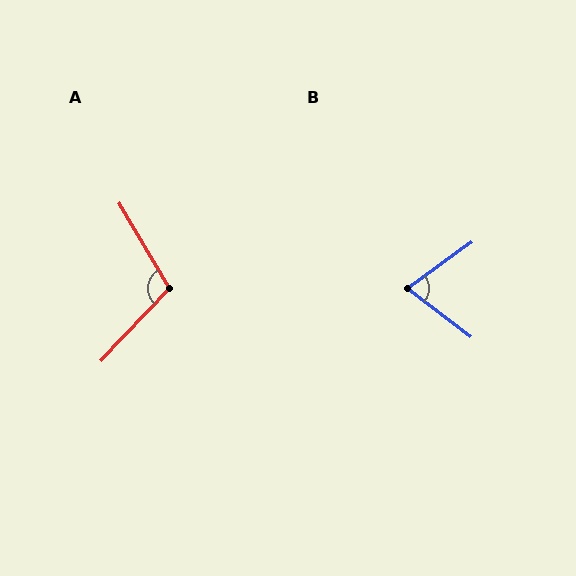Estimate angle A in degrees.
Approximately 106 degrees.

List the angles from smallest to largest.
B (73°), A (106°).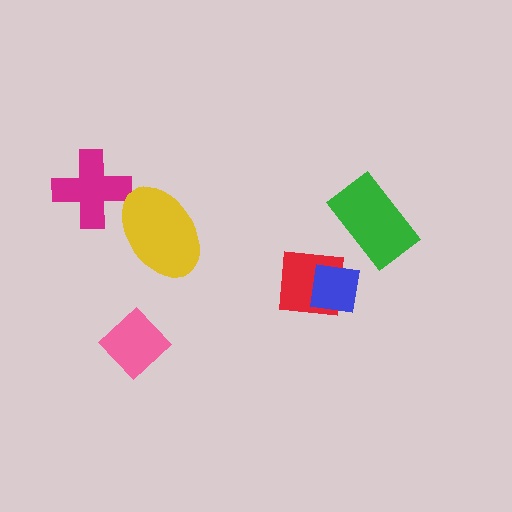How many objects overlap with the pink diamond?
0 objects overlap with the pink diamond.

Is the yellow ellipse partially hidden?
No, no other shape covers it.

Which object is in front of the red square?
The blue square is in front of the red square.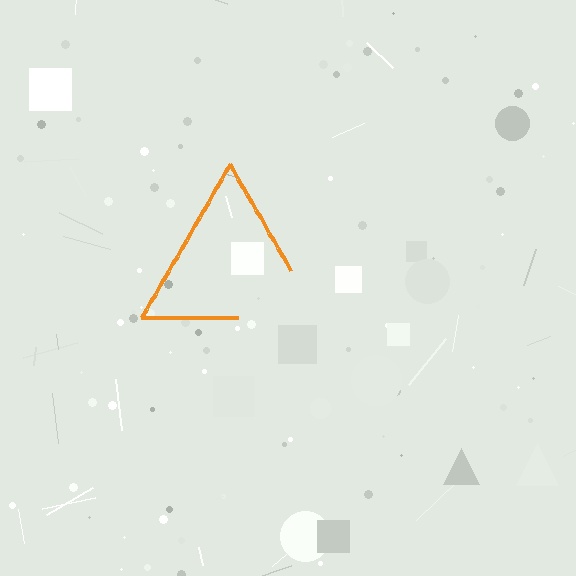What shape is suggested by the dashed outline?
The dashed outline suggests a triangle.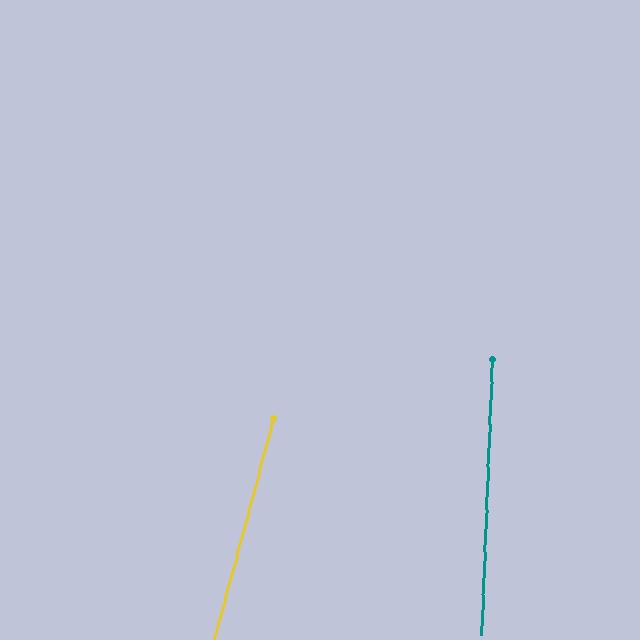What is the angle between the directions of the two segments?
Approximately 13 degrees.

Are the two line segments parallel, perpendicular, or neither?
Neither parallel nor perpendicular — they differ by about 13°.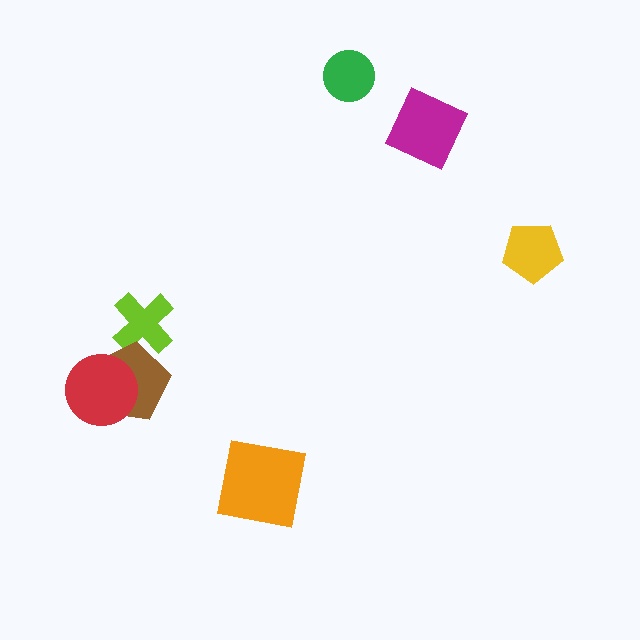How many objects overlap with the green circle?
0 objects overlap with the green circle.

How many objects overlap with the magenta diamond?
0 objects overlap with the magenta diamond.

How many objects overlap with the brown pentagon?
2 objects overlap with the brown pentagon.